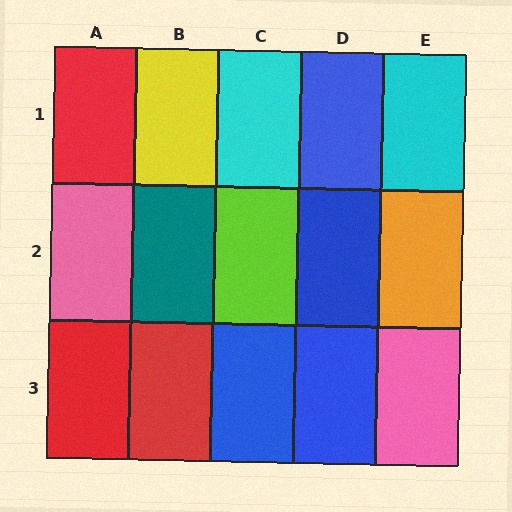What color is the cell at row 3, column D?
Blue.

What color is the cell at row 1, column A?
Red.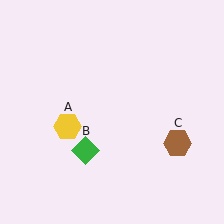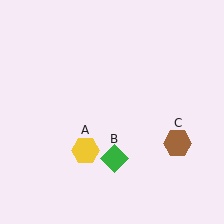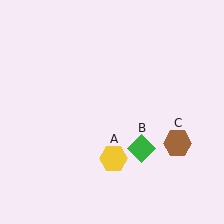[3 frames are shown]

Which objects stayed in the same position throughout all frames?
Brown hexagon (object C) remained stationary.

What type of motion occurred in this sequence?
The yellow hexagon (object A), green diamond (object B) rotated counterclockwise around the center of the scene.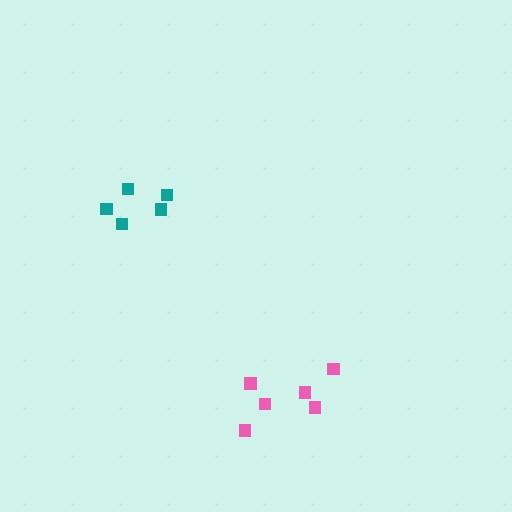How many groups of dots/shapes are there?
There are 2 groups.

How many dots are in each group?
Group 1: 6 dots, Group 2: 5 dots (11 total).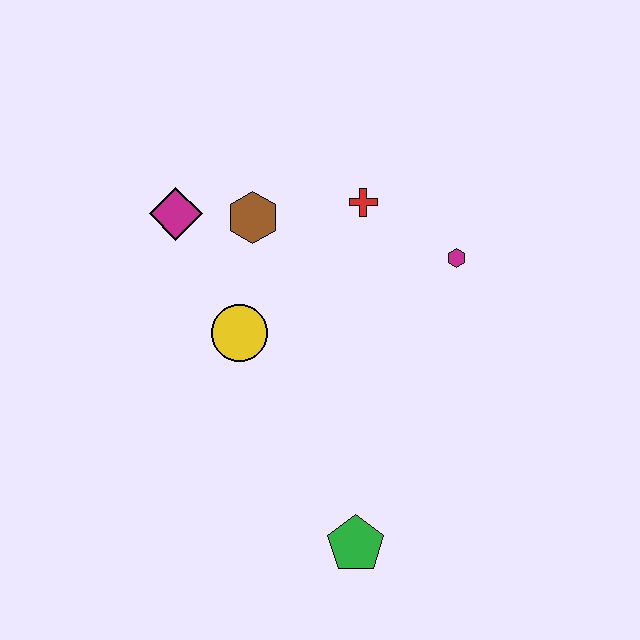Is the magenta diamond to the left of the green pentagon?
Yes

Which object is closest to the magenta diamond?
The brown hexagon is closest to the magenta diamond.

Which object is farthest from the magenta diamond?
The green pentagon is farthest from the magenta diamond.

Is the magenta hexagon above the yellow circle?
Yes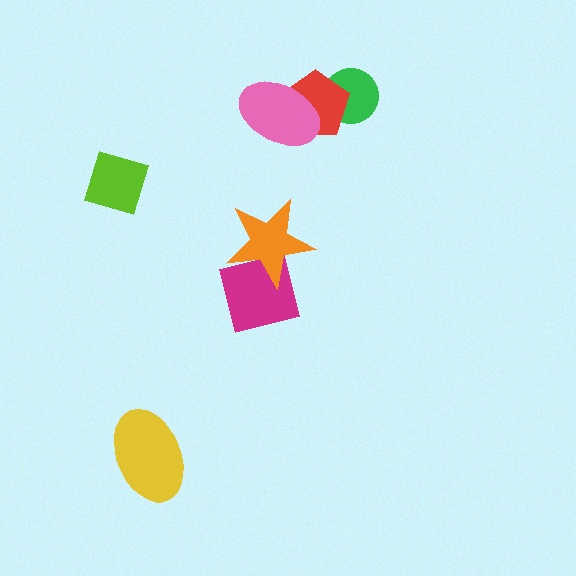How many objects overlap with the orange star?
1 object overlaps with the orange star.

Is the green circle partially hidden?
Yes, it is partially covered by another shape.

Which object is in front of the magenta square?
The orange star is in front of the magenta square.